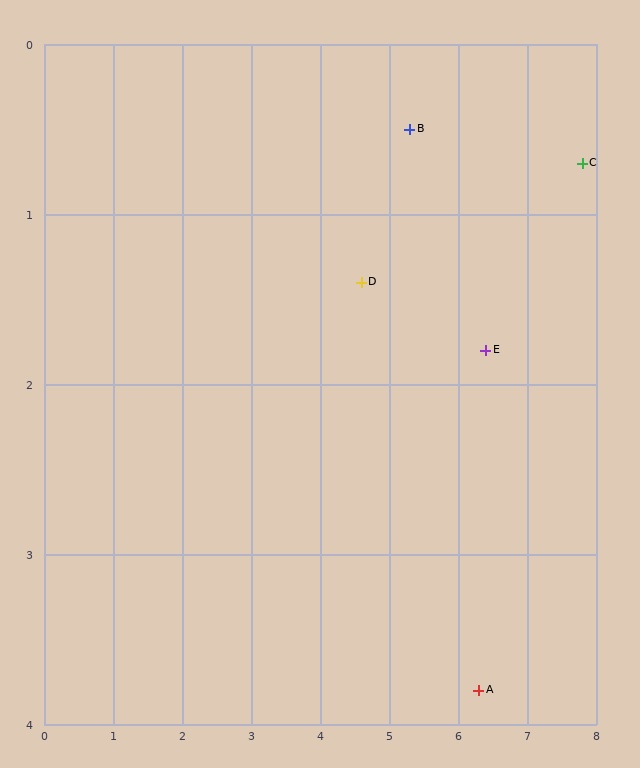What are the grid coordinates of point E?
Point E is at approximately (6.4, 1.8).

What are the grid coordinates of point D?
Point D is at approximately (4.6, 1.4).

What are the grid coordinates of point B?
Point B is at approximately (5.3, 0.5).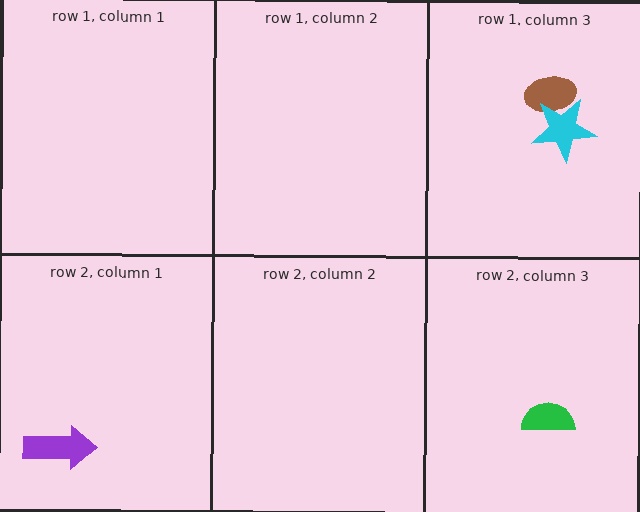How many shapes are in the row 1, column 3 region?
2.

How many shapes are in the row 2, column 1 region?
1.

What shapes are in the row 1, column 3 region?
The brown ellipse, the cyan star.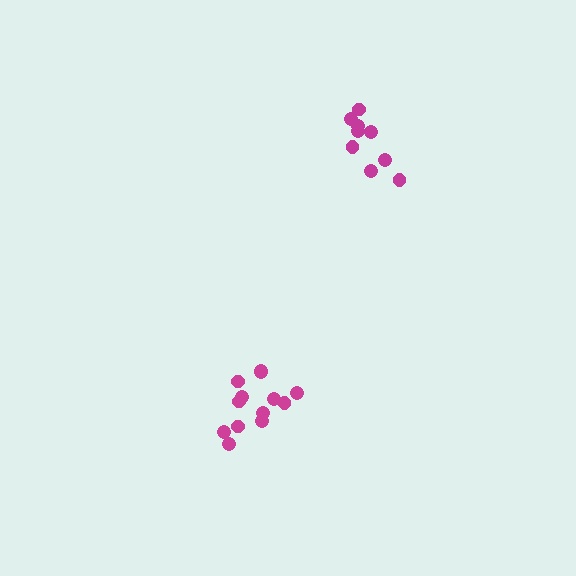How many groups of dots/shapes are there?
There are 2 groups.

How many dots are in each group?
Group 1: 13 dots, Group 2: 9 dots (22 total).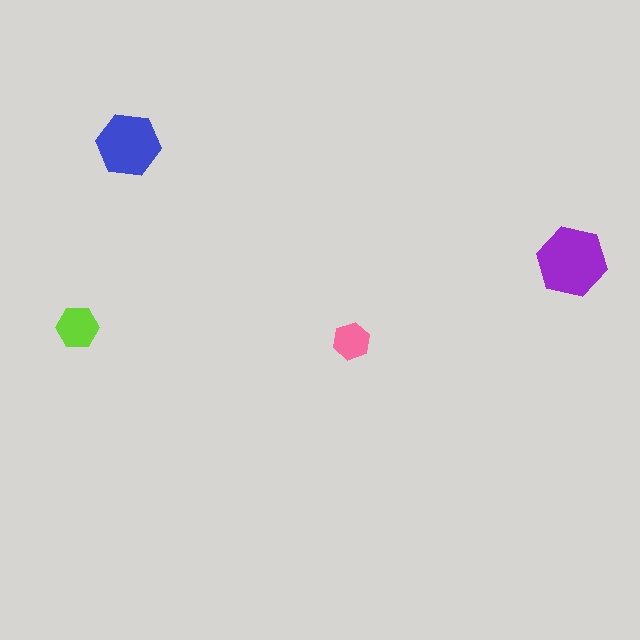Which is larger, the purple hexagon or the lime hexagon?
The purple one.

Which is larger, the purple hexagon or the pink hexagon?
The purple one.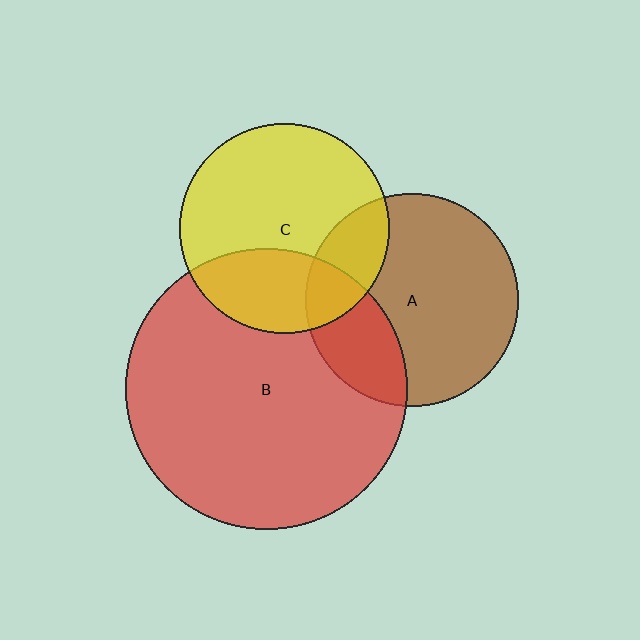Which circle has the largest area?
Circle B (red).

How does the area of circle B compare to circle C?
Approximately 1.8 times.